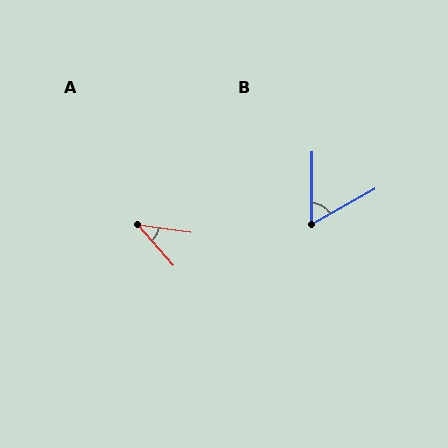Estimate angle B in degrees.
Approximately 60 degrees.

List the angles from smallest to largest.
A (41°), B (60°).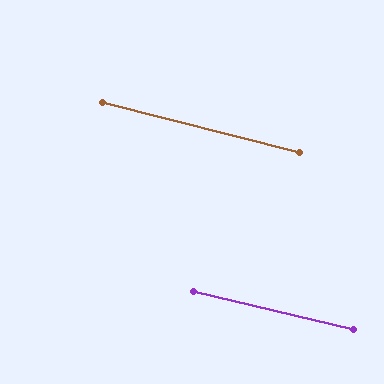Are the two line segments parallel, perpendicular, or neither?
Parallel — their directions differ by only 0.8°.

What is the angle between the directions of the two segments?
Approximately 1 degree.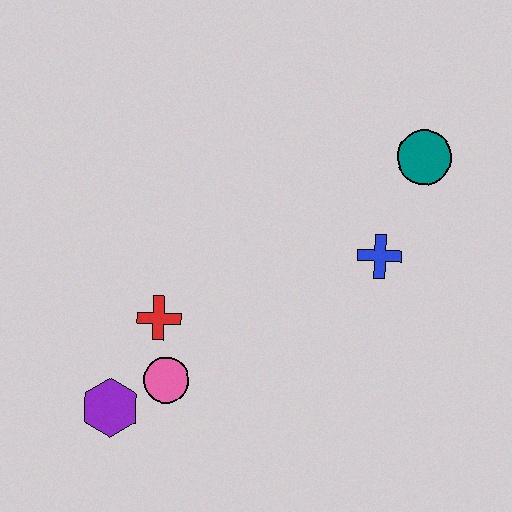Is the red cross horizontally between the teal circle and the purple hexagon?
Yes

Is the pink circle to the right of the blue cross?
No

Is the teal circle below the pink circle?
No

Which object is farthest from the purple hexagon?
The teal circle is farthest from the purple hexagon.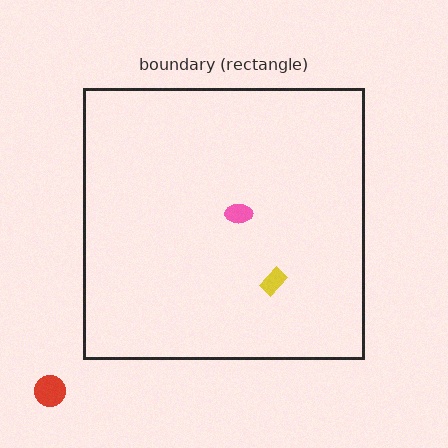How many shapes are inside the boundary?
2 inside, 1 outside.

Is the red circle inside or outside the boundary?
Outside.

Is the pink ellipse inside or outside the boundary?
Inside.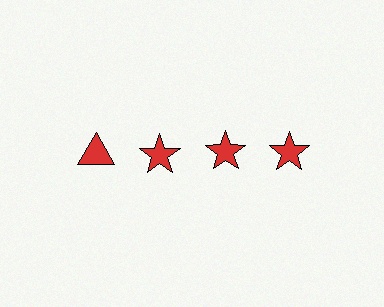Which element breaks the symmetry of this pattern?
The red triangle in the top row, leftmost column breaks the symmetry. All other shapes are red stars.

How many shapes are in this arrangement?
There are 4 shapes arranged in a grid pattern.